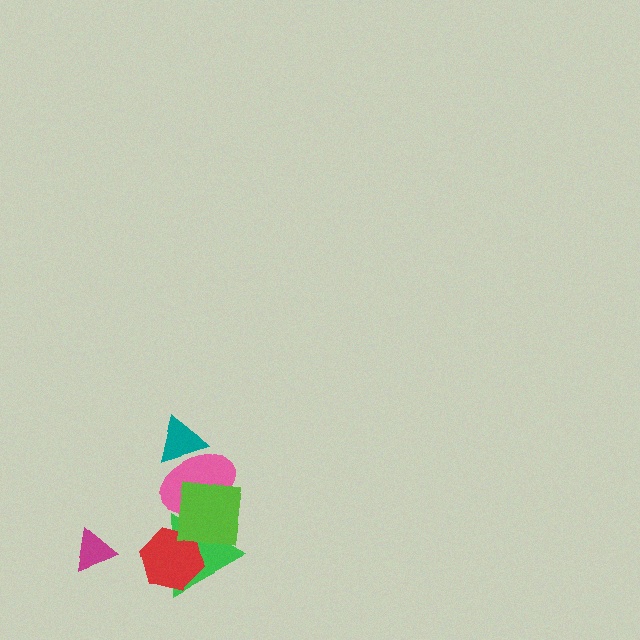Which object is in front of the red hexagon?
The lime square is in front of the red hexagon.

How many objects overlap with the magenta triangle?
0 objects overlap with the magenta triangle.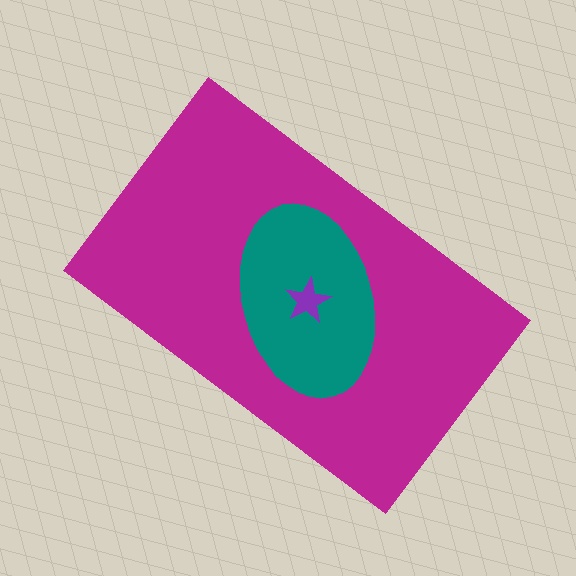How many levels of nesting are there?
3.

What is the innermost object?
The purple star.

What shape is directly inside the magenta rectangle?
The teal ellipse.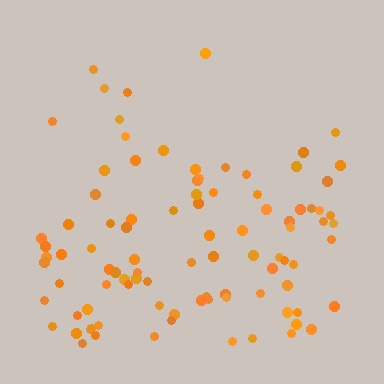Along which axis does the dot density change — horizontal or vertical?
Vertical.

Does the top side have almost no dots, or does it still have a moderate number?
Still a moderate number, just noticeably fewer than the bottom.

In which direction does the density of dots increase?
From top to bottom, with the bottom side densest.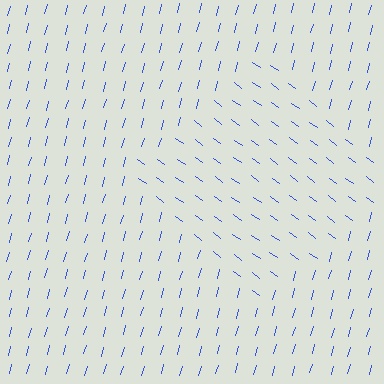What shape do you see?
I see a diamond.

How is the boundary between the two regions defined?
The boundary is defined purely by a change in line orientation (approximately 70 degrees difference). All lines are the same color and thickness.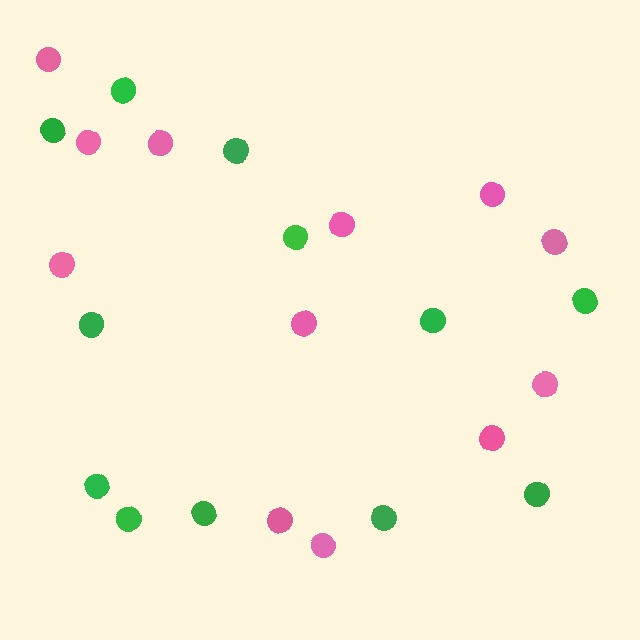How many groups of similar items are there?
There are 2 groups: one group of pink circles (12) and one group of green circles (12).